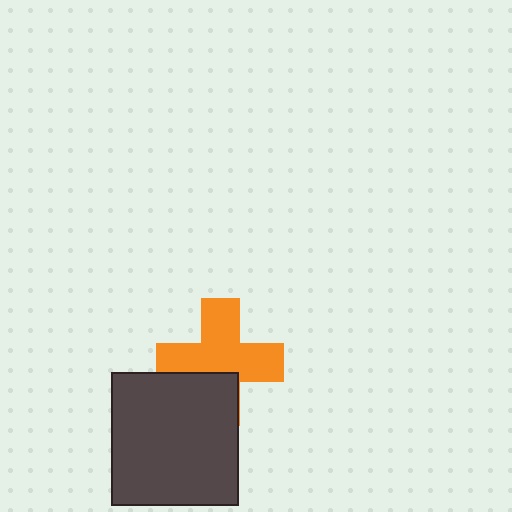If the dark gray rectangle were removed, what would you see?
You would see the complete orange cross.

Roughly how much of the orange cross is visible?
Most of it is visible (roughly 70%).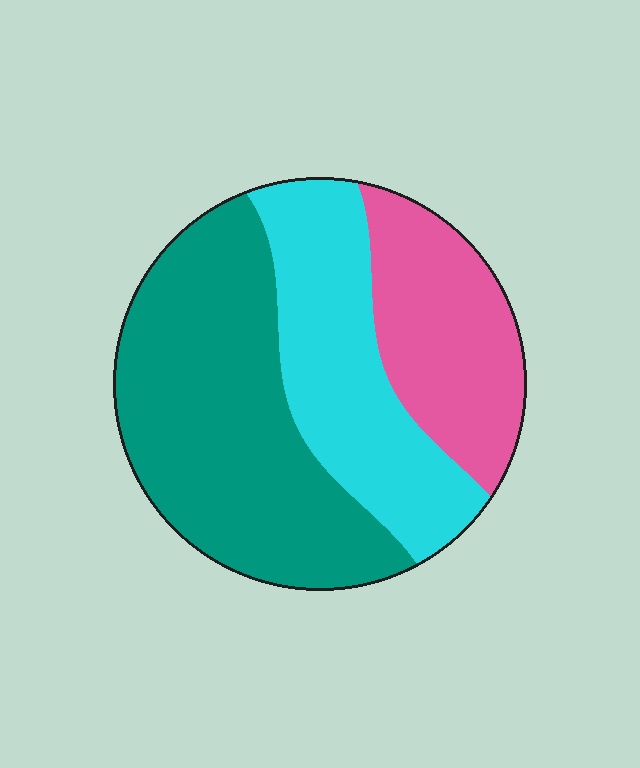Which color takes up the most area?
Teal, at roughly 45%.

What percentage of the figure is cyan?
Cyan takes up about one third (1/3) of the figure.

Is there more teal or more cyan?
Teal.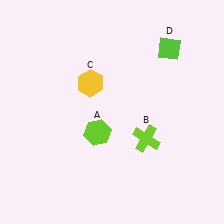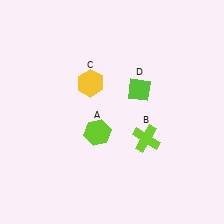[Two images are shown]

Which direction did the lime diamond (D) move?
The lime diamond (D) moved down.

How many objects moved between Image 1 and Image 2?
1 object moved between the two images.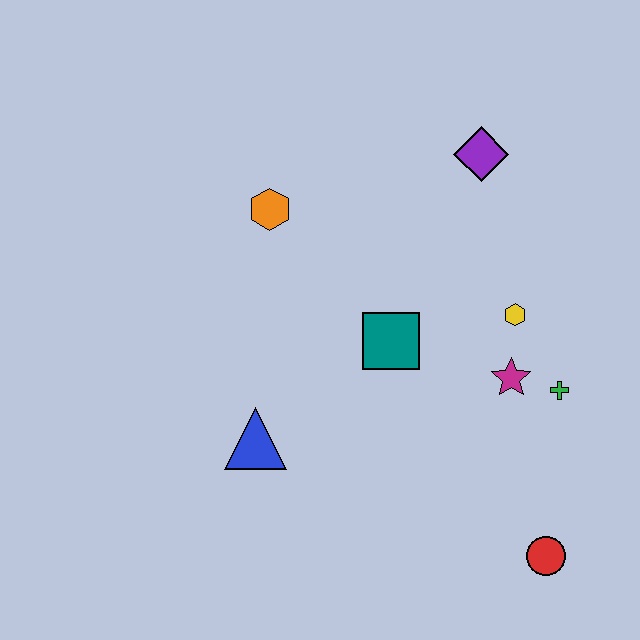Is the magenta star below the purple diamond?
Yes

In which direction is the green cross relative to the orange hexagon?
The green cross is to the right of the orange hexagon.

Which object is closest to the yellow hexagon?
The magenta star is closest to the yellow hexagon.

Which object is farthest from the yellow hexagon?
The blue triangle is farthest from the yellow hexagon.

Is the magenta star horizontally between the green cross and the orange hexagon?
Yes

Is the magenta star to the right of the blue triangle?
Yes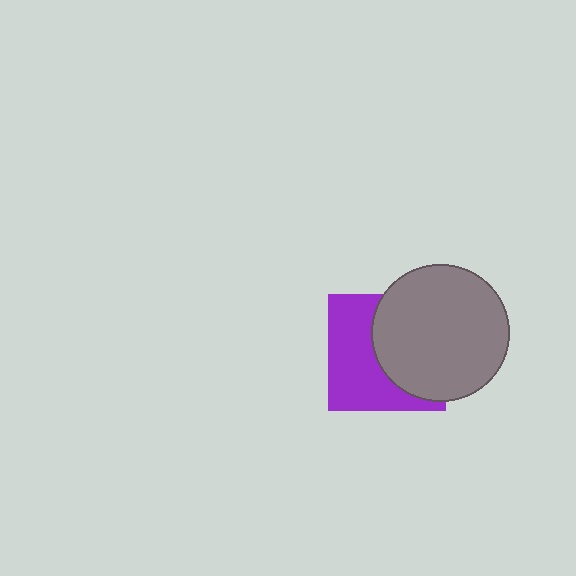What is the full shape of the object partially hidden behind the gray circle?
The partially hidden object is a purple square.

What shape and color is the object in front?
The object in front is a gray circle.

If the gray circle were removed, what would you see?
You would see the complete purple square.